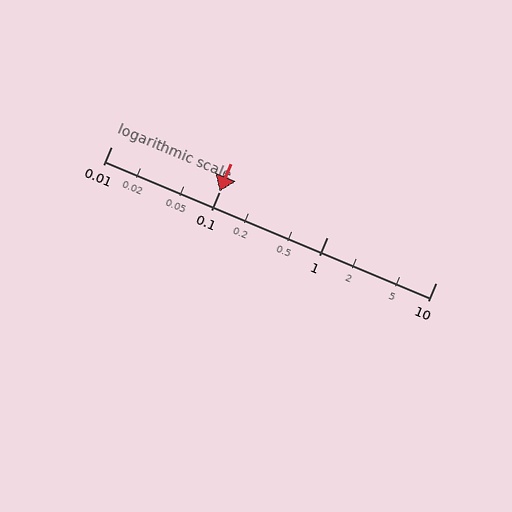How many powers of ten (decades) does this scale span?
The scale spans 3 decades, from 0.01 to 10.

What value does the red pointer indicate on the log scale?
The pointer indicates approximately 0.1.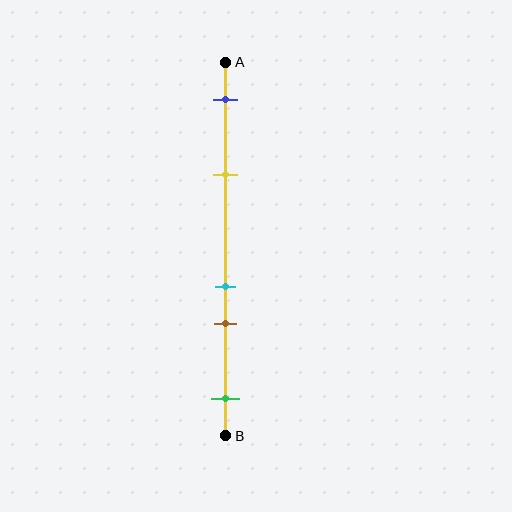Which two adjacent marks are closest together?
The cyan and brown marks are the closest adjacent pair.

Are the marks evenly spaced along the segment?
No, the marks are not evenly spaced.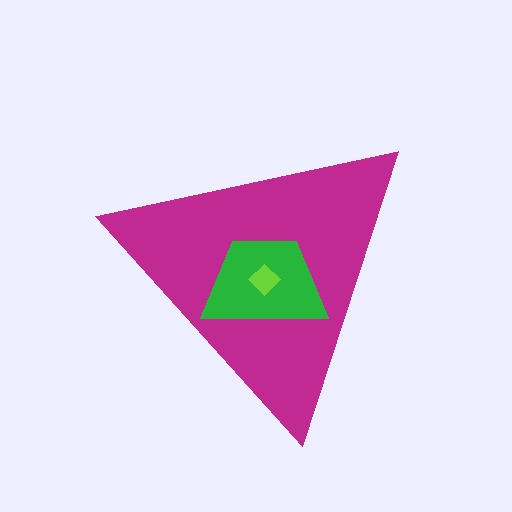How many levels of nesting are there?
3.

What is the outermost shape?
The magenta triangle.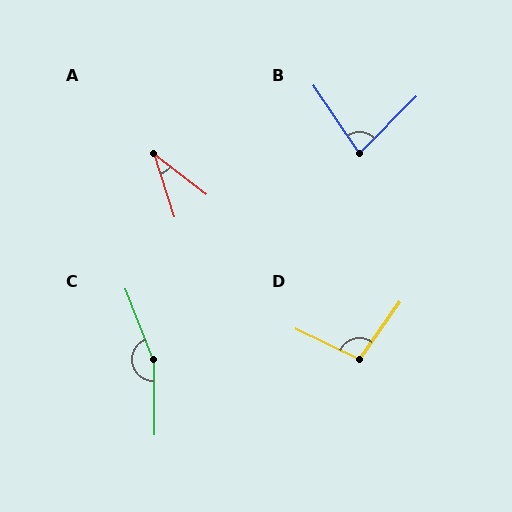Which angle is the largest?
C, at approximately 159 degrees.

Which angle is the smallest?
A, at approximately 34 degrees.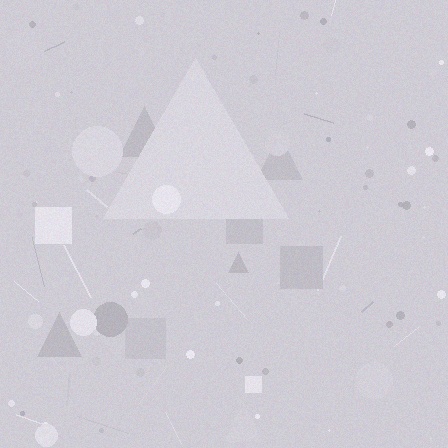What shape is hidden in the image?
A triangle is hidden in the image.